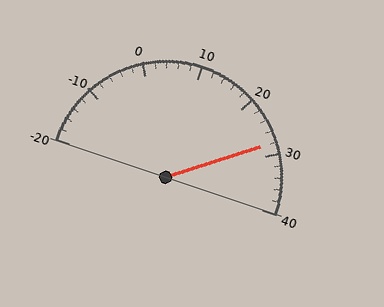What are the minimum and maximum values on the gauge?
The gauge ranges from -20 to 40.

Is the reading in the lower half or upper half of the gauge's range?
The reading is in the upper half of the range (-20 to 40).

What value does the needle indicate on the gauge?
The needle indicates approximately 28.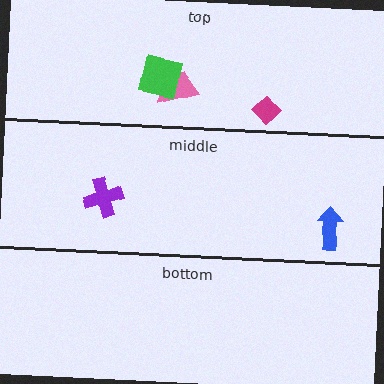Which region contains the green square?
The top region.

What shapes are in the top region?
The magenta diamond, the pink trapezoid, the green square.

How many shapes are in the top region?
3.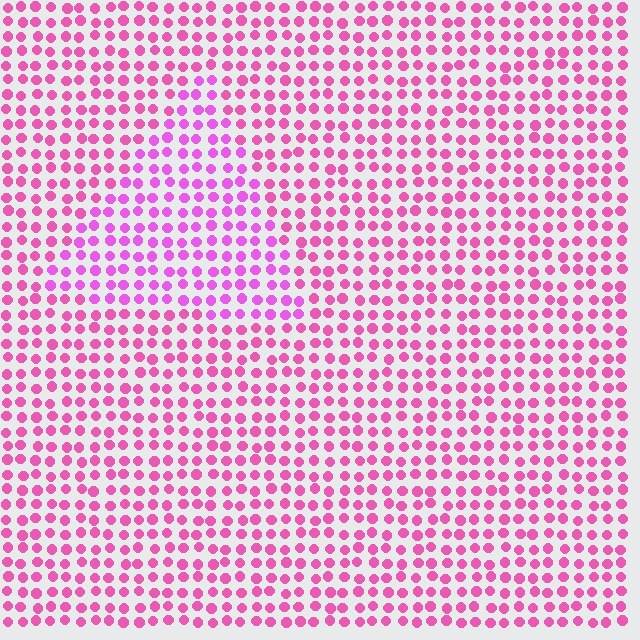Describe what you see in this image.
The image is filled with small pink elements in a uniform arrangement. A triangle-shaped region is visible where the elements are tinted to a slightly different hue, forming a subtle color boundary.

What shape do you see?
I see a triangle.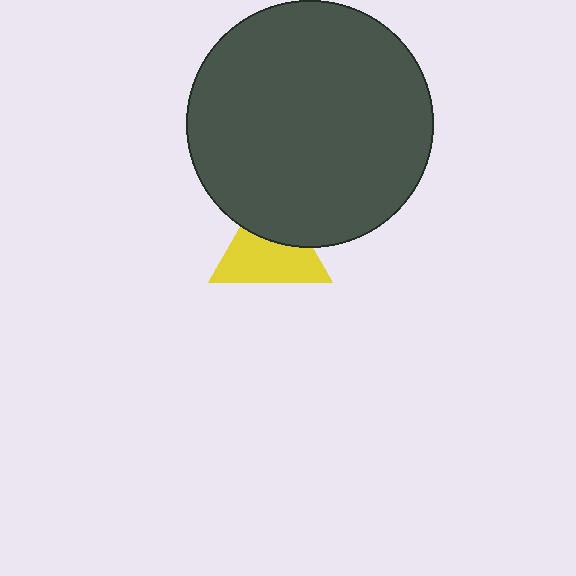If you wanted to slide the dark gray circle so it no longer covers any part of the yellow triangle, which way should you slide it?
Slide it up — that is the most direct way to separate the two shapes.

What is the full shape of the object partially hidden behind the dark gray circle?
The partially hidden object is a yellow triangle.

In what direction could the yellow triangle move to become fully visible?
The yellow triangle could move down. That would shift it out from behind the dark gray circle entirely.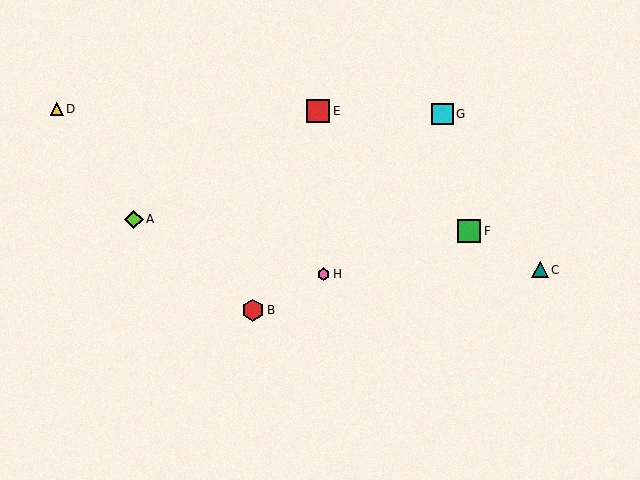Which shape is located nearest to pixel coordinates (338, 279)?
The pink hexagon (labeled H) at (324, 274) is nearest to that location.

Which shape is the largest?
The green square (labeled F) is the largest.